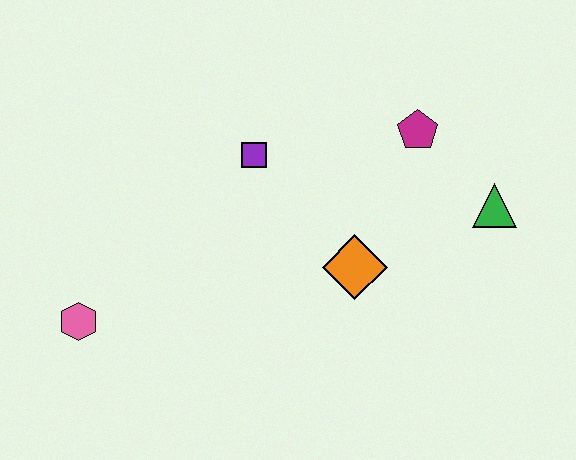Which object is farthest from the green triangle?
The pink hexagon is farthest from the green triangle.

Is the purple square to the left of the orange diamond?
Yes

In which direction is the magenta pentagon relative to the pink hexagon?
The magenta pentagon is to the right of the pink hexagon.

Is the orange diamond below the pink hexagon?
No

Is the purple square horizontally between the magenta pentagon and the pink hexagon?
Yes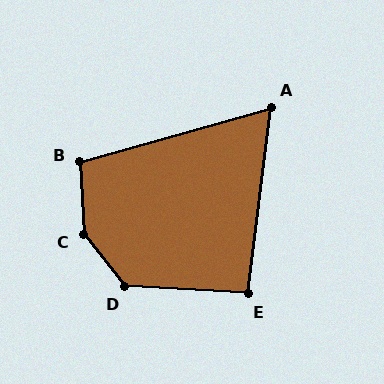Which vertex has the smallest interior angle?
A, at approximately 67 degrees.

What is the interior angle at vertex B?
Approximately 103 degrees (obtuse).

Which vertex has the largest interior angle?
C, at approximately 145 degrees.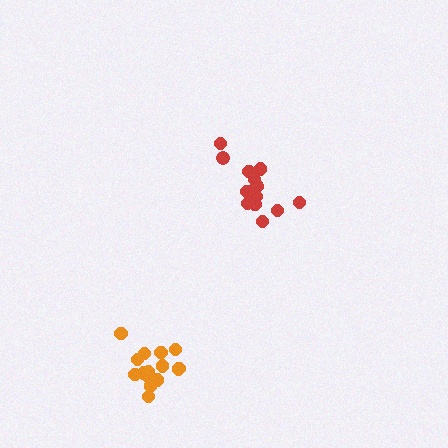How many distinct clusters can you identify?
There are 2 distinct clusters.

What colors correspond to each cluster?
The clusters are colored: orange, red.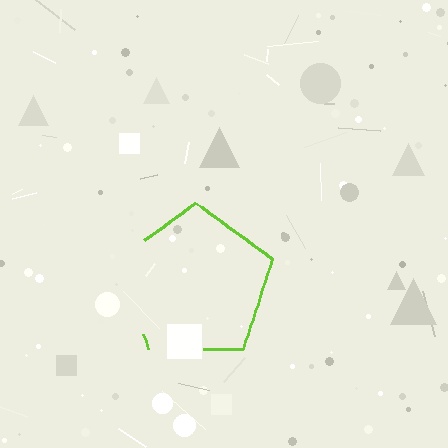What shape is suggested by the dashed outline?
The dashed outline suggests a pentagon.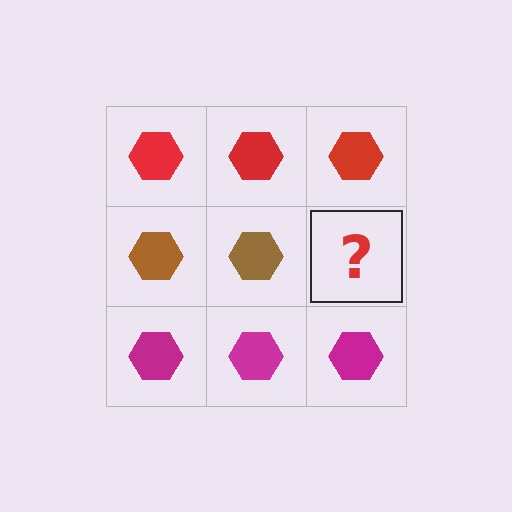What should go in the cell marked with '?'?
The missing cell should contain a brown hexagon.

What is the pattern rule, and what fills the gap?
The rule is that each row has a consistent color. The gap should be filled with a brown hexagon.